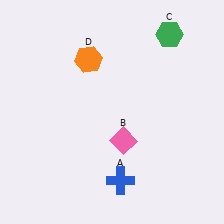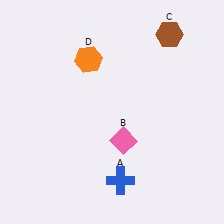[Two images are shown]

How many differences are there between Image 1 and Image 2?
There is 1 difference between the two images.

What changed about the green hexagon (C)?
In Image 1, C is green. In Image 2, it changed to brown.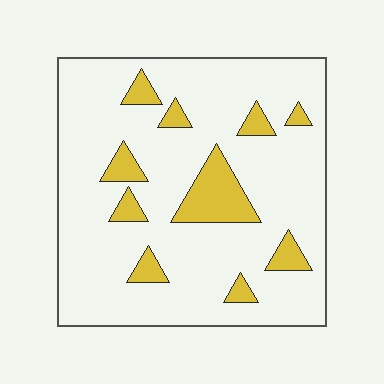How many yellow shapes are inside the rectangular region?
10.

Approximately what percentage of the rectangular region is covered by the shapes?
Approximately 15%.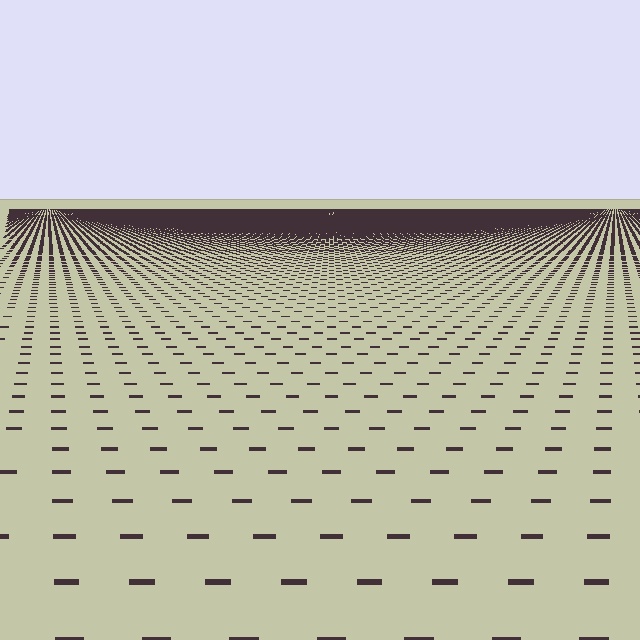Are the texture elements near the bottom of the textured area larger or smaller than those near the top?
Larger. Near the bottom, elements are closer to the viewer and appear at a bigger on-screen size.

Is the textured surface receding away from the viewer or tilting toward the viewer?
The surface is receding away from the viewer. Texture elements get smaller and denser toward the top.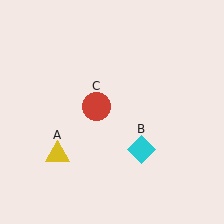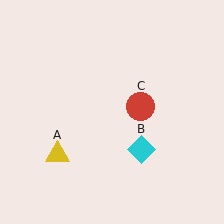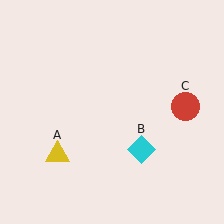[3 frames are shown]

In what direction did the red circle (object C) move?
The red circle (object C) moved right.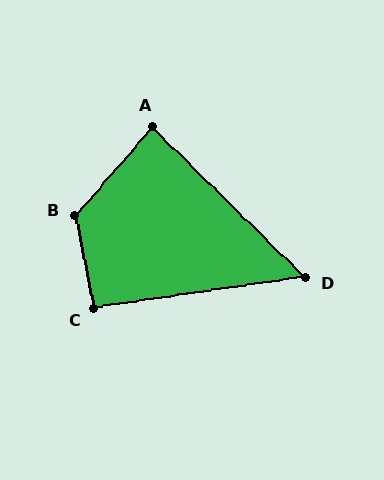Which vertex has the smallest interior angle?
D, at approximately 53 degrees.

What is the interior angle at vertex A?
Approximately 87 degrees (approximately right).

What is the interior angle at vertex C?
Approximately 93 degrees (approximately right).